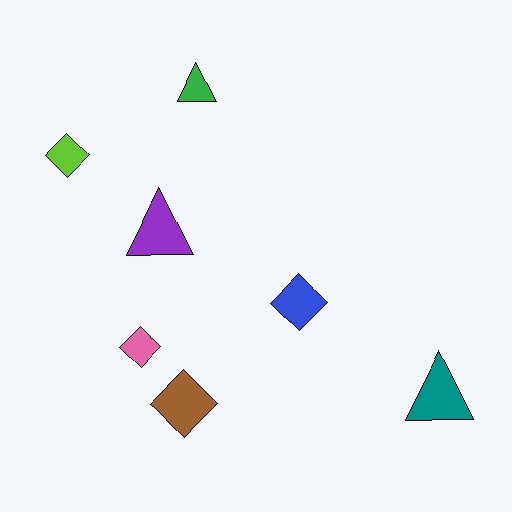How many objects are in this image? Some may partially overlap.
There are 7 objects.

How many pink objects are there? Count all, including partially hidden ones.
There is 1 pink object.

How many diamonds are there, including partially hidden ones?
There are 4 diamonds.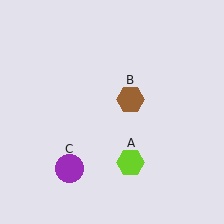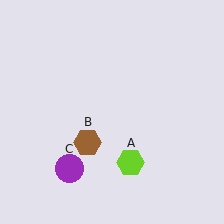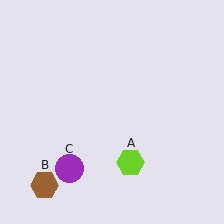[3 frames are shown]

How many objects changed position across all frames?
1 object changed position: brown hexagon (object B).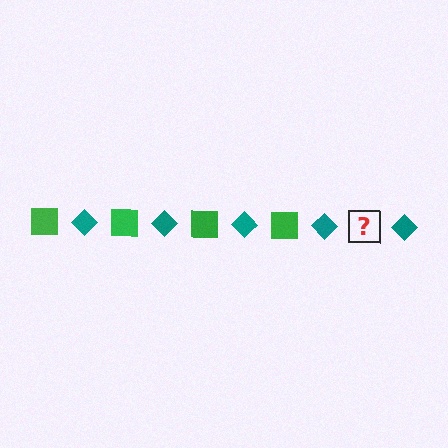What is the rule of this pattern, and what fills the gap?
The rule is that the pattern alternates between green square and teal diamond. The gap should be filled with a green square.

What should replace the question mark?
The question mark should be replaced with a green square.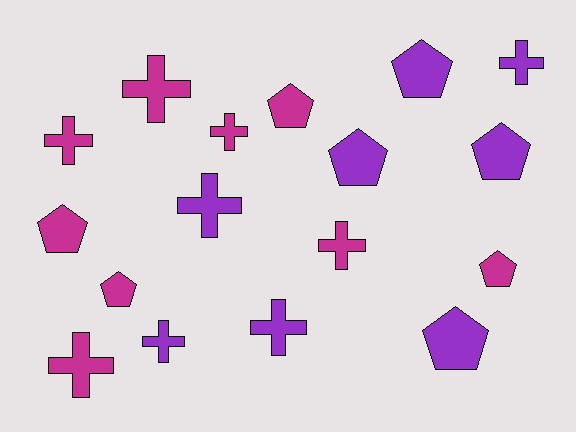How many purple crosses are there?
There are 4 purple crosses.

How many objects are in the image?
There are 17 objects.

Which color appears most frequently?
Magenta, with 9 objects.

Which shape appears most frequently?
Cross, with 9 objects.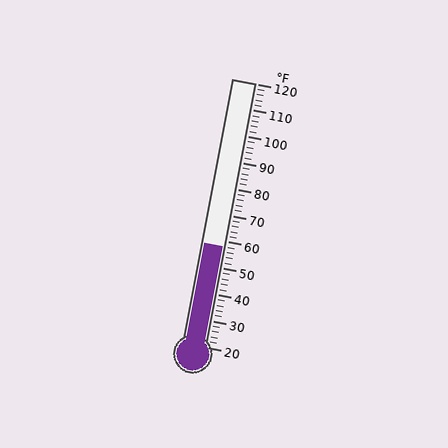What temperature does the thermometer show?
The thermometer shows approximately 58°F.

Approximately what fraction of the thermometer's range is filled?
The thermometer is filled to approximately 40% of its range.